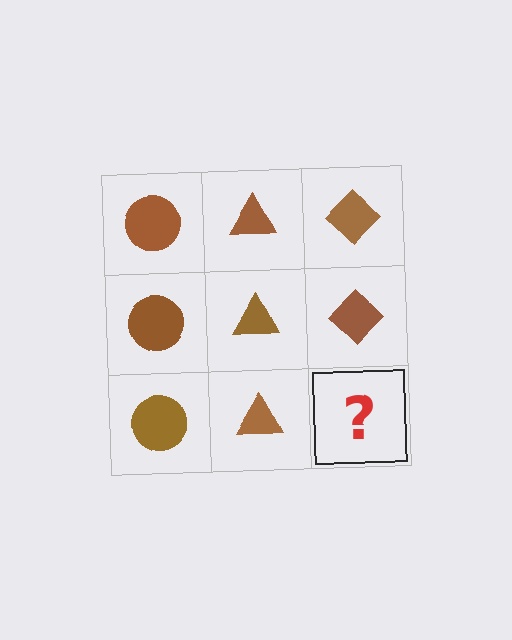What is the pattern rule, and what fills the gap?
The rule is that each column has a consistent shape. The gap should be filled with a brown diamond.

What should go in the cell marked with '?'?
The missing cell should contain a brown diamond.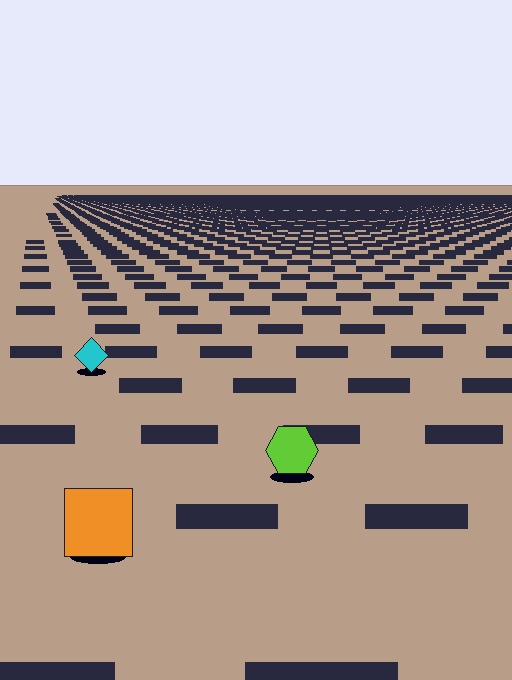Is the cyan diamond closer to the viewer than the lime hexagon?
No. The lime hexagon is closer — you can tell from the texture gradient: the ground texture is coarser near it.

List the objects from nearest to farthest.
From nearest to farthest: the orange square, the lime hexagon, the cyan diamond.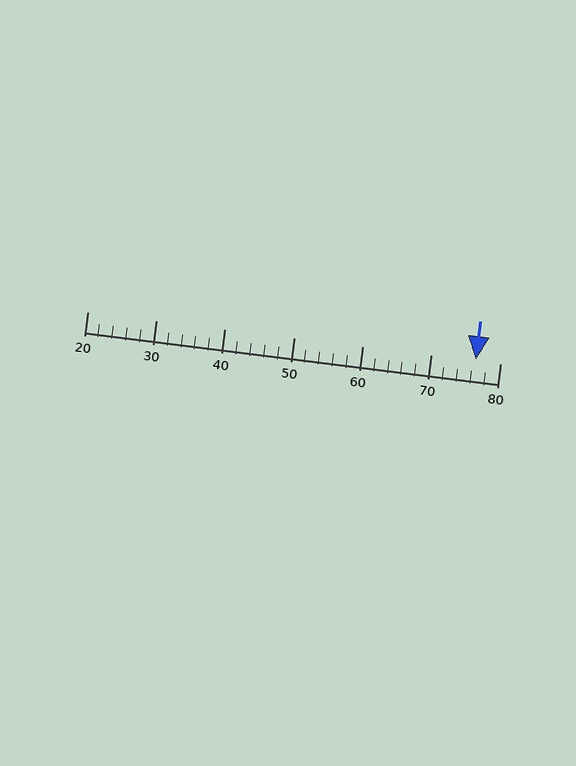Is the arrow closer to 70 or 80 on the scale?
The arrow is closer to 80.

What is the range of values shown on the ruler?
The ruler shows values from 20 to 80.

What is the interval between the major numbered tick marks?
The major tick marks are spaced 10 units apart.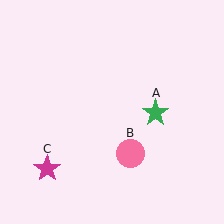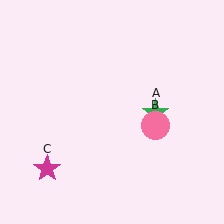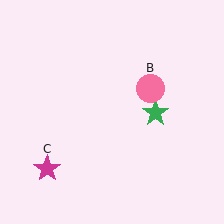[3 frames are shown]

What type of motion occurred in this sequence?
The pink circle (object B) rotated counterclockwise around the center of the scene.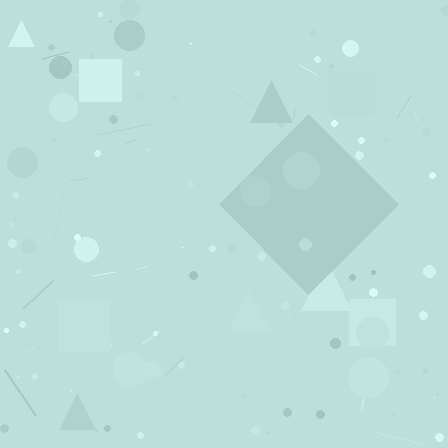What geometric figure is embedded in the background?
A diamond is embedded in the background.